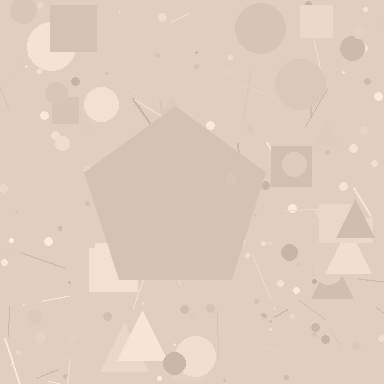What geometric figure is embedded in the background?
A pentagon is embedded in the background.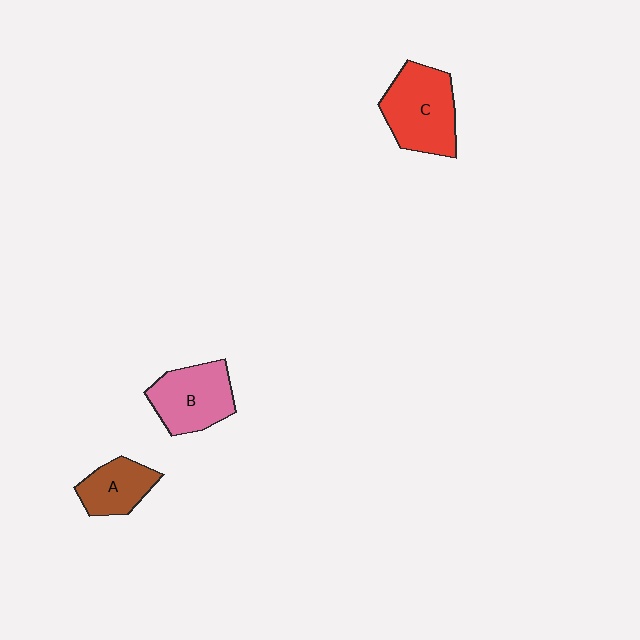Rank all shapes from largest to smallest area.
From largest to smallest: C (red), B (pink), A (brown).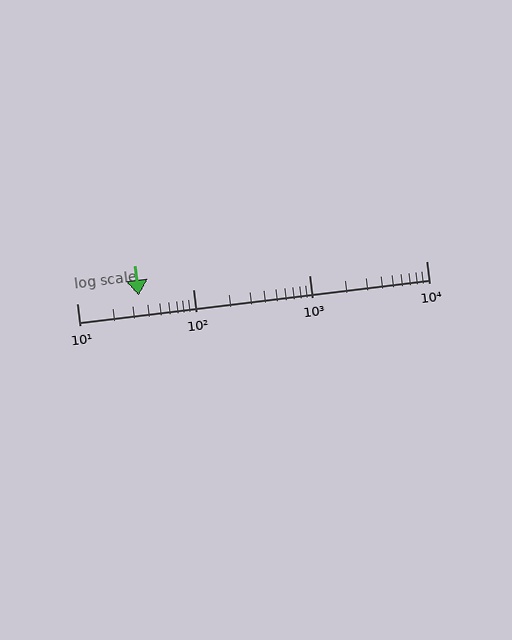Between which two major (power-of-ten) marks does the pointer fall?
The pointer is between 10 and 100.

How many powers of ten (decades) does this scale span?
The scale spans 3 decades, from 10 to 10000.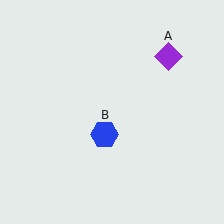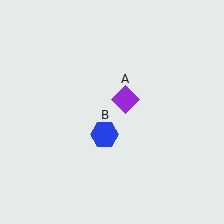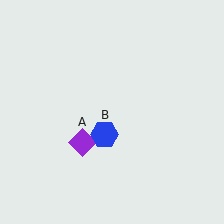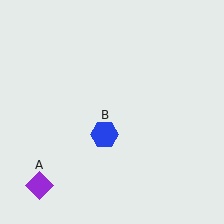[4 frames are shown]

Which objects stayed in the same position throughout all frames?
Blue hexagon (object B) remained stationary.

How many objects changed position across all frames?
1 object changed position: purple diamond (object A).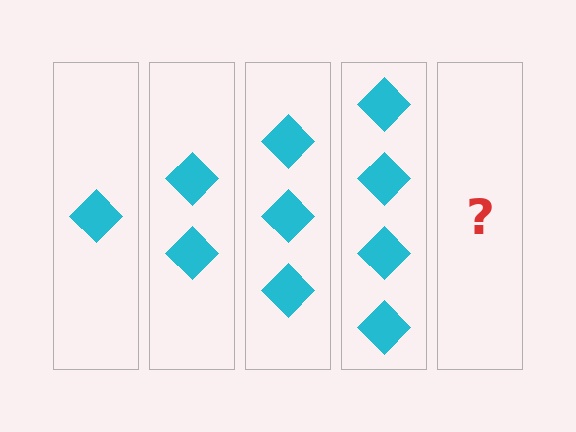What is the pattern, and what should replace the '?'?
The pattern is that each step adds one more diamond. The '?' should be 5 diamonds.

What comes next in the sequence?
The next element should be 5 diamonds.